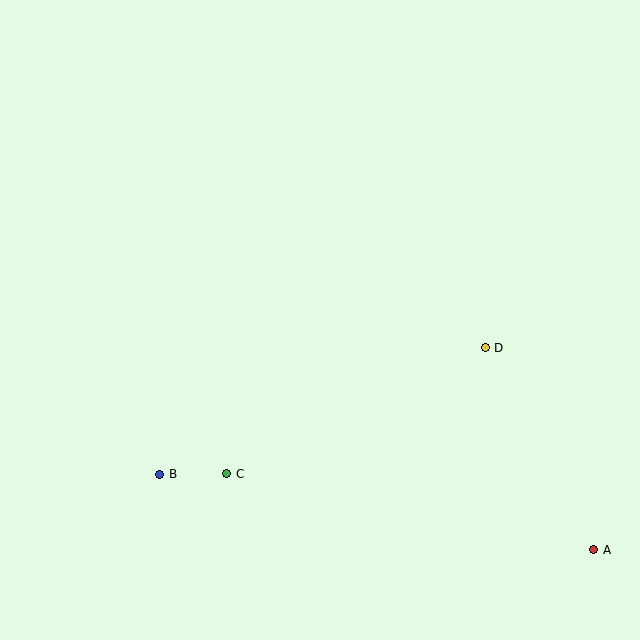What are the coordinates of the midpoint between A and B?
The midpoint between A and B is at (377, 512).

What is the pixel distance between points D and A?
The distance between D and A is 229 pixels.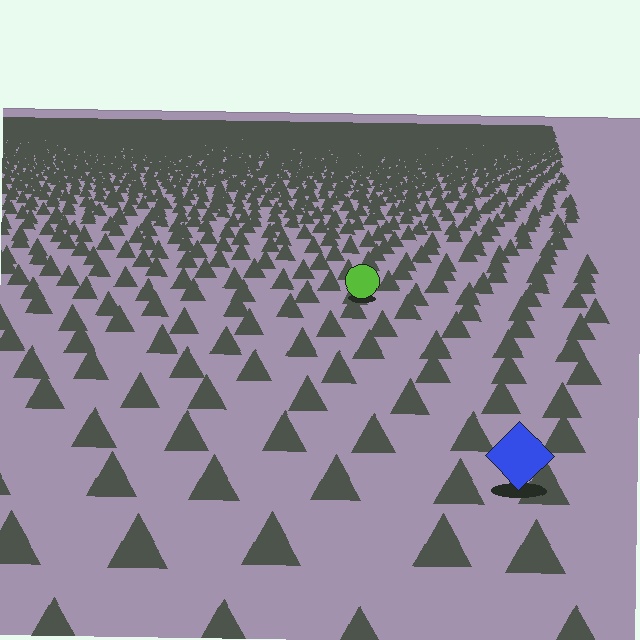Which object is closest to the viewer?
The blue diamond is closest. The texture marks near it are larger and more spread out.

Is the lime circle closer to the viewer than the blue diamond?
No. The blue diamond is closer — you can tell from the texture gradient: the ground texture is coarser near it.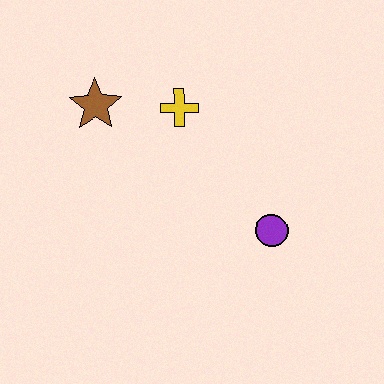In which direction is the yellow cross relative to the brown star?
The yellow cross is to the right of the brown star.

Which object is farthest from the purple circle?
The brown star is farthest from the purple circle.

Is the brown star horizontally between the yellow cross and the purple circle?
No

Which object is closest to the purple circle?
The yellow cross is closest to the purple circle.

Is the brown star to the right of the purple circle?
No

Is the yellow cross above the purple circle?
Yes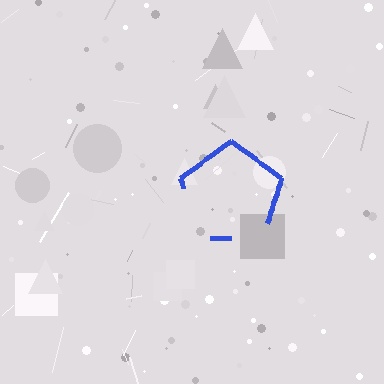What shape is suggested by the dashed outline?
The dashed outline suggests a pentagon.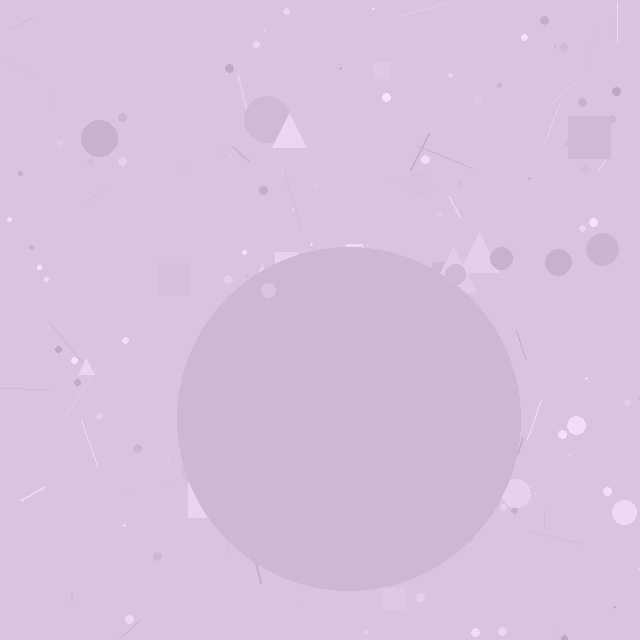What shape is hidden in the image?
A circle is hidden in the image.